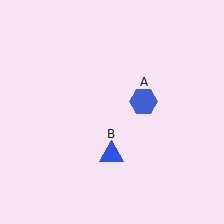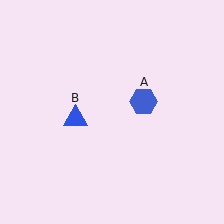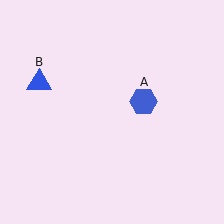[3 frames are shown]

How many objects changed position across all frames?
1 object changed position: blue triangle (object B).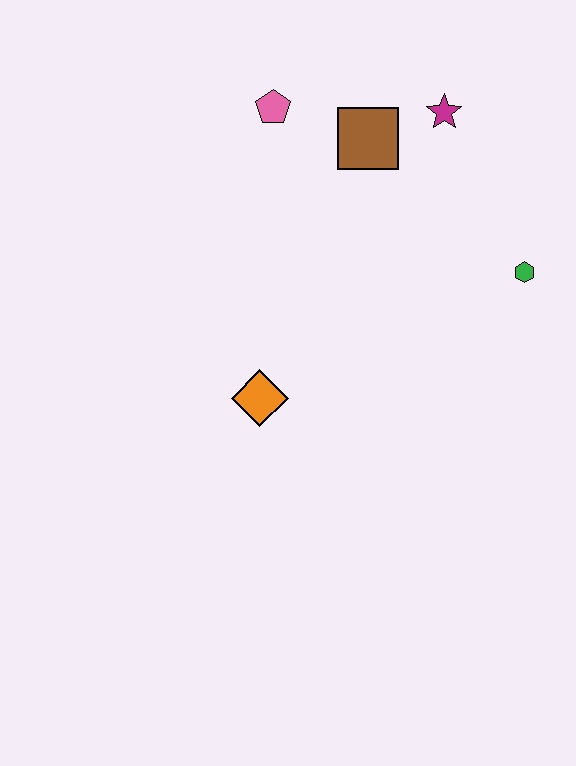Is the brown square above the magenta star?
No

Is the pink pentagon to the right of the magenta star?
No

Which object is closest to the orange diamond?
The brown square is closest to the orange diamond.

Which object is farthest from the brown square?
The orange diamond is farthest from the brown square.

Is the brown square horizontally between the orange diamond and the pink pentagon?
No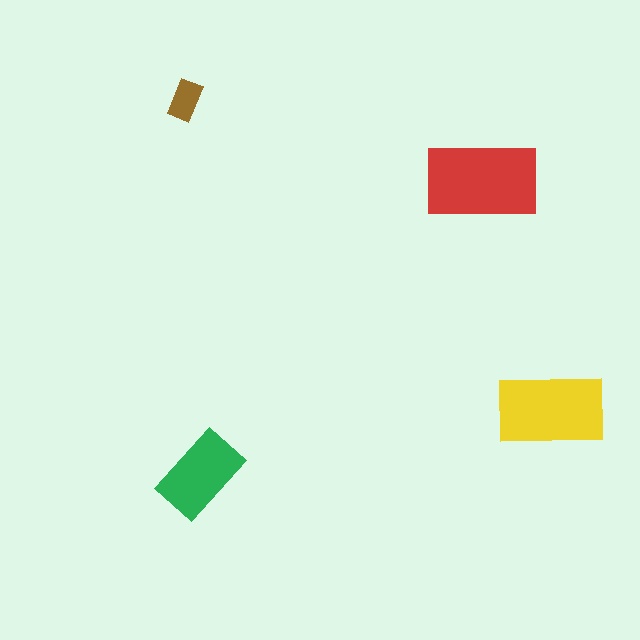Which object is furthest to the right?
The yellow rectangle is rightmost.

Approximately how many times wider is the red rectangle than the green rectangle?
About 1.5 times wider.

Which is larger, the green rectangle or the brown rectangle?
The green one.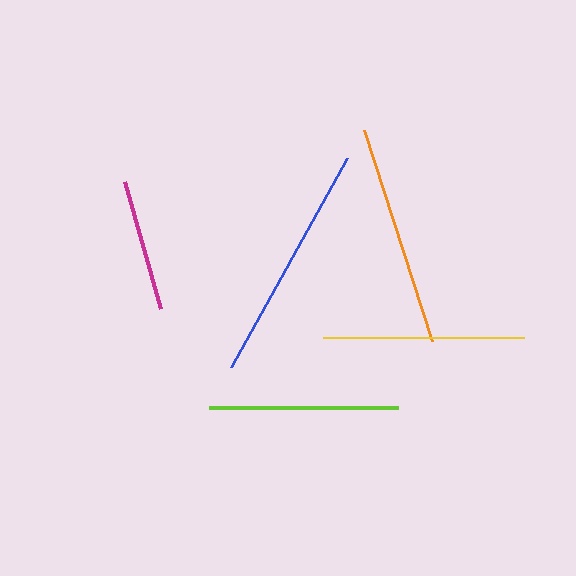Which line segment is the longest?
The blue line is the longest at approximately 239 pixels.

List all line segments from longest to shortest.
From longest to shortest: blue, orange, yellow, lime, magenta.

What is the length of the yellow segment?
The yellow segment is approximately 201 pixels long.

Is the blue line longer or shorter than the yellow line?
The blue line is longer than the yellow line.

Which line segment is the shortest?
The magenta line is the shortest at approximately 132 pixels.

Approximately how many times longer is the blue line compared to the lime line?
The blue line is approximately 1.3 times the length of the lime line.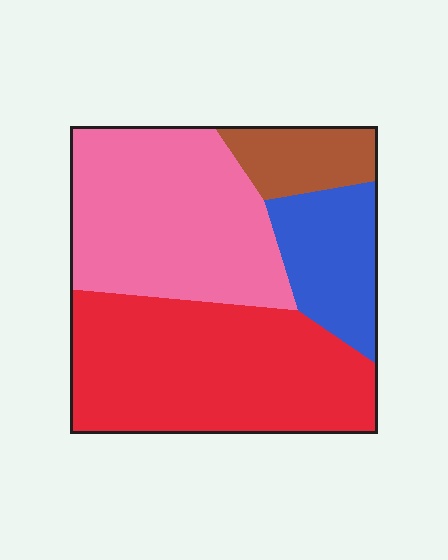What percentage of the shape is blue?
Blue covers around 15% of the shape.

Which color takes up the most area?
Red, at roughly 40%.